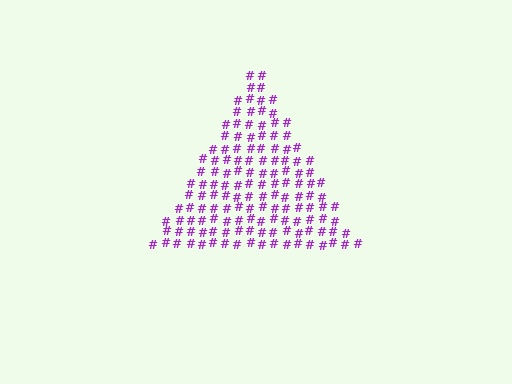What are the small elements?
The small elements are hash symbols.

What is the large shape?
The large shape is a triangle.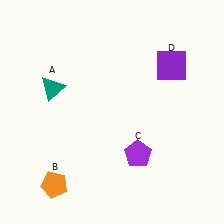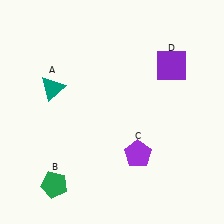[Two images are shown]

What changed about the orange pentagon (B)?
In Image 1, B is orange. In Image 2, it changed to green.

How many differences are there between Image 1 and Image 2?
There is 1 difference between the two images.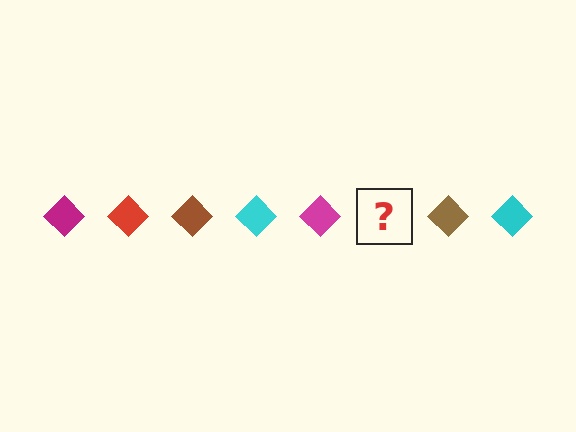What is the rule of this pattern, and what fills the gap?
The rule is that the pattern cycles through magenta, red, brown, cyan diamonds. The gap should be filled with a red diamond.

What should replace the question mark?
The question mark should be replaced with a red diamond.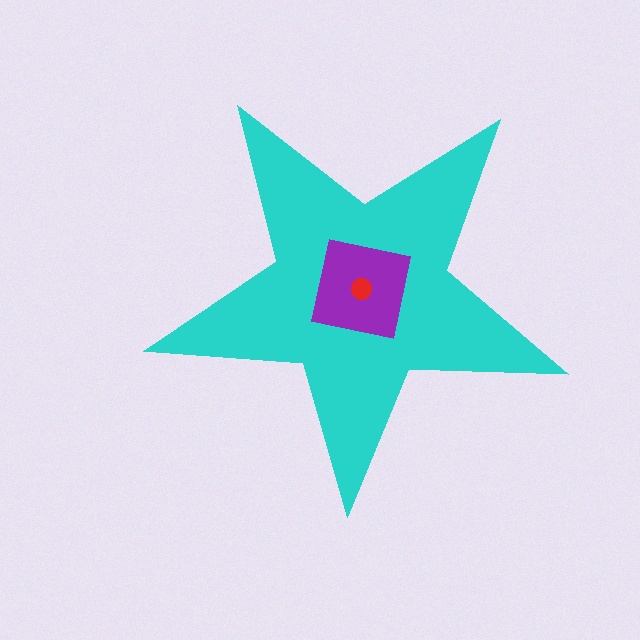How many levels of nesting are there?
3.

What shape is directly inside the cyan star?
The purple square.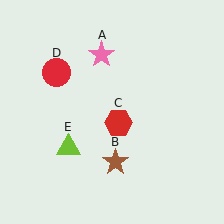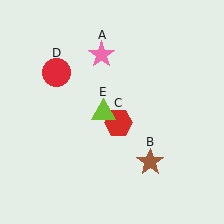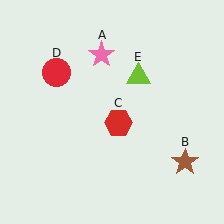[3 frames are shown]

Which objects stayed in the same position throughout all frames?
Pink star (object A) and red hexagon (object C) and red circle (object D) remained stationary.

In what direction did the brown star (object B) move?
The brown star (object B) moved right.